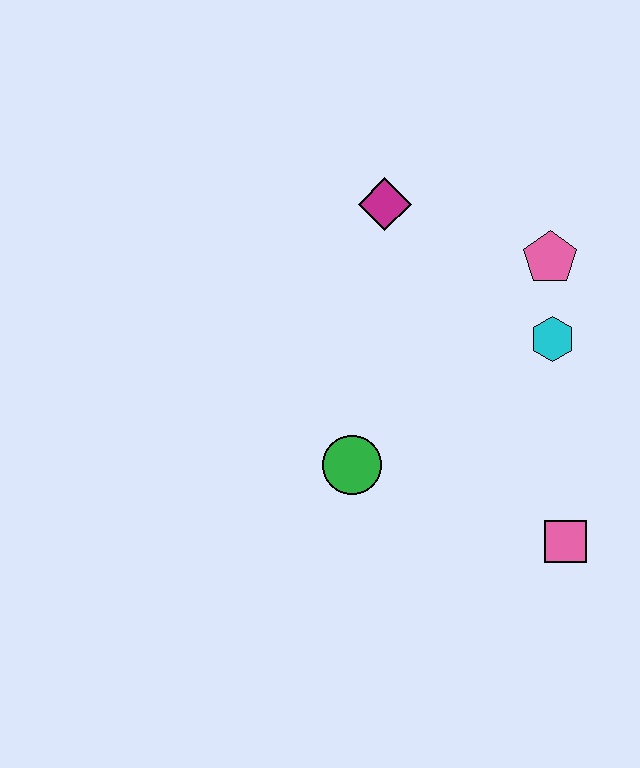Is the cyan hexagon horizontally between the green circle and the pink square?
Yes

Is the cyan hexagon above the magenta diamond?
No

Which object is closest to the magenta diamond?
The pink pentagon is closest to the magenta diamond.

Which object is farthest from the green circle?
The pink pentagon is farthest from the green circle.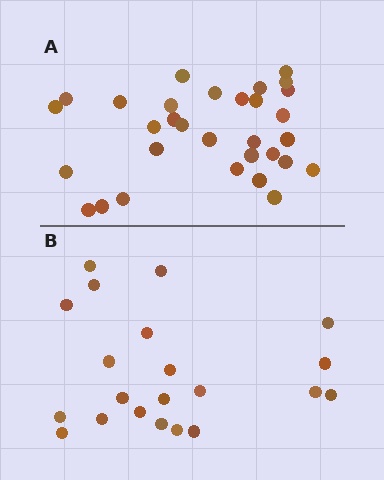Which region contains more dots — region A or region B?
Region A (the top region) has more dots.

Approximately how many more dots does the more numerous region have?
Region A has roughly 10 or so more dots than region B.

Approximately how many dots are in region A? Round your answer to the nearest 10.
About 30 dots. (The exact count is 31, which rounds to 30.)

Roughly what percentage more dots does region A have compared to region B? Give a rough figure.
About 50% more.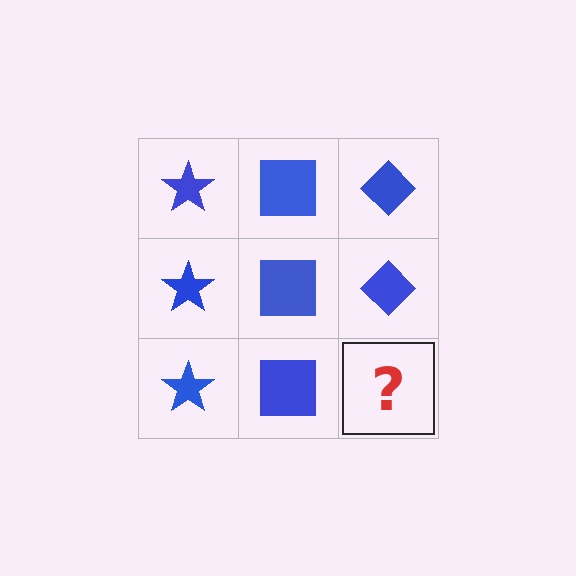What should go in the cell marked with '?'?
The missing cell should contain a blue diamond.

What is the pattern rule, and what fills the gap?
The rule is that each column has a consistent shape. The gap should be filled with a blue diamond.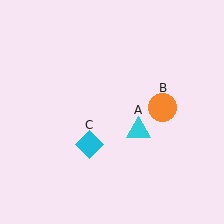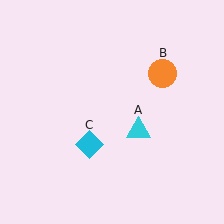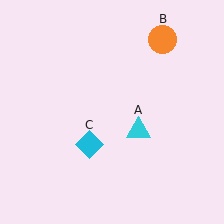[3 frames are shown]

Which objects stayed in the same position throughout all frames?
Cyan triangle (object A) and cyan diamond (object C) remained stationary.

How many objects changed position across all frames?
1 object changed position: orange circle (object B).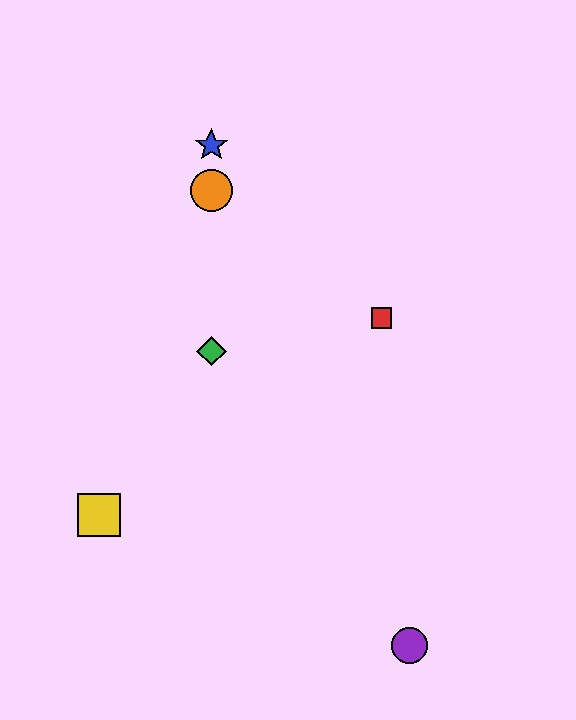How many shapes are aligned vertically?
3 shapes (the blue star, the green diamond, the orange circle) are aligned vertically.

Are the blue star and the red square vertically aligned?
No, the blue star is at x≈211 and the red square is at x≈382.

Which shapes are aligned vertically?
The blue star, the green diamond, the orange circle are aligned vertically.